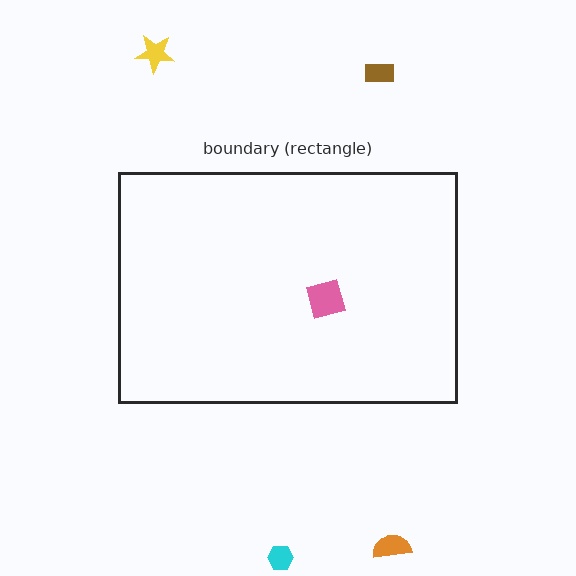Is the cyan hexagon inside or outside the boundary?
Outside.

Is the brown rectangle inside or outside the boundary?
Outside.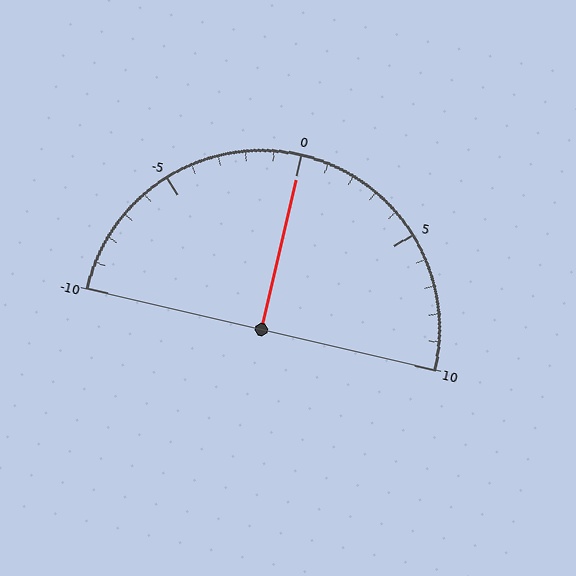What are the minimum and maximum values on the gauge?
The gauge ranges from -10 to 10.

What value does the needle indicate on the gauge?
The needle indicates approximately 0.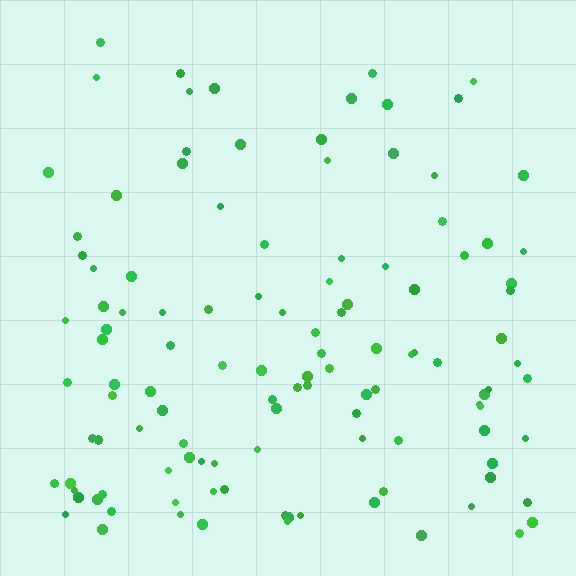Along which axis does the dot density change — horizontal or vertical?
Vertical.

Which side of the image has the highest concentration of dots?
The bottom.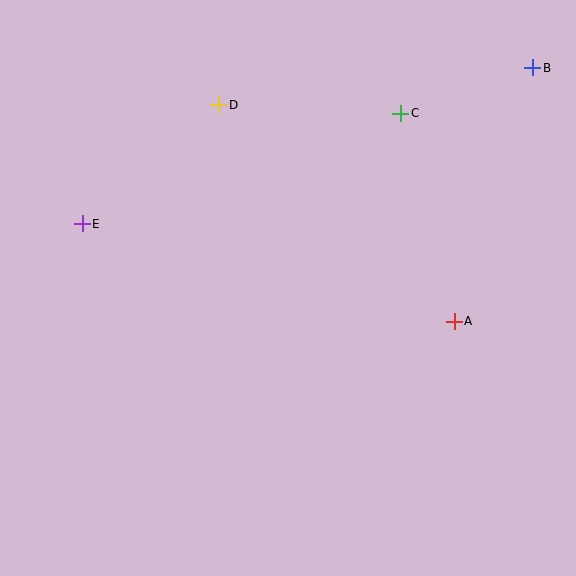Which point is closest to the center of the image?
Point A at (454, 321) is closest to the center.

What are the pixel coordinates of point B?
Point B is at (533, 68).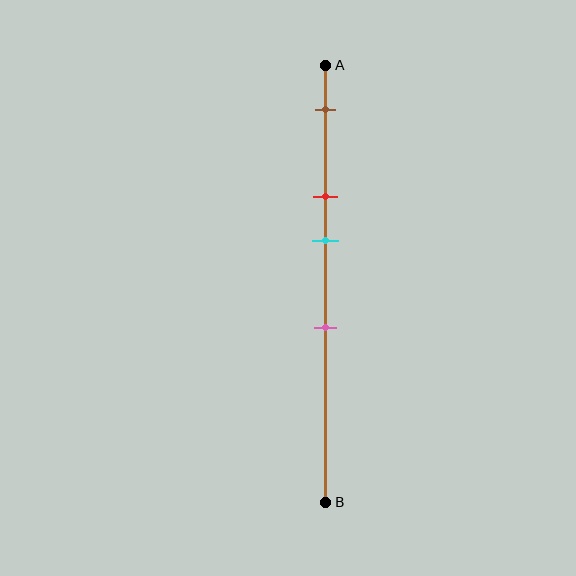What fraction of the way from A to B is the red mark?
The red mark is approximately 30% (0.3) of the way from A to B.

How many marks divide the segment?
There are 4 marks dividing the segment.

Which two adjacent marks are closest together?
The red and cyan marks are the closest adjacent pair.